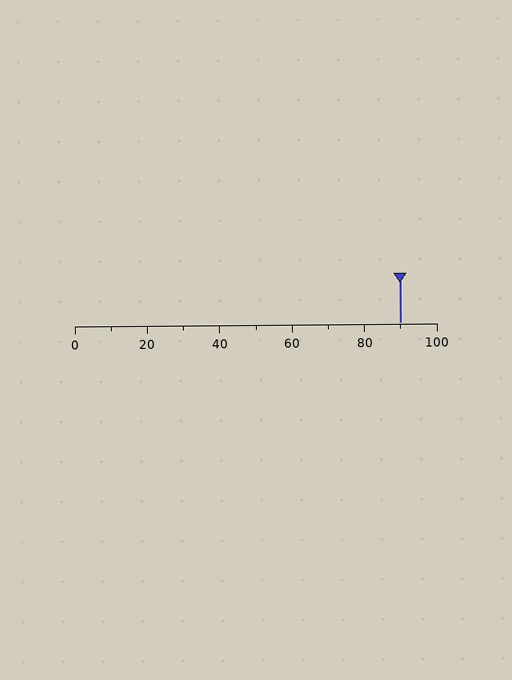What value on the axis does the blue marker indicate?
The marker indicates approximately 90.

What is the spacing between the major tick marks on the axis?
The major ticks are spaced 20 apart.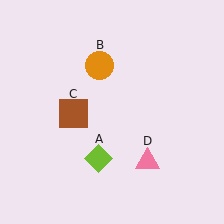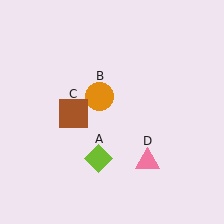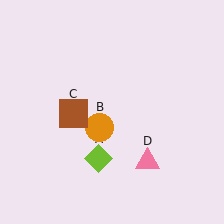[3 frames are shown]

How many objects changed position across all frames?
1 object changed position: orange circle (object B).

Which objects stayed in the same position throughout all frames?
Lime diamond (object A) and brown square (object C) and pink triangle (object D) remained stationary.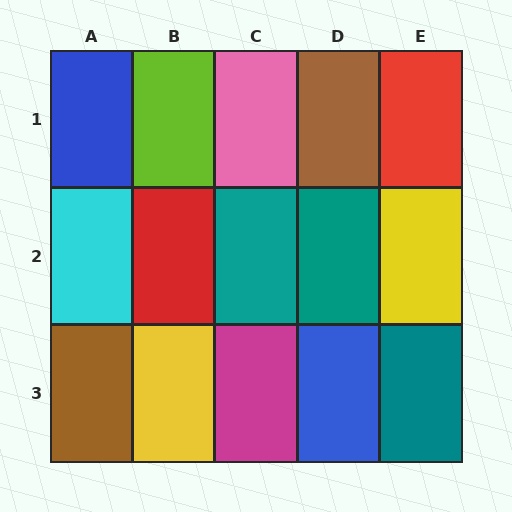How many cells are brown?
2 cells are brown.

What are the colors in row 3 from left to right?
Brown, yellow, magenta, blue, teal.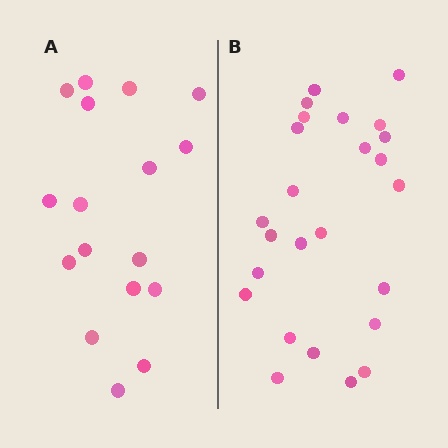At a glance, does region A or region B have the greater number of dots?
Region B (the right region) has more dots.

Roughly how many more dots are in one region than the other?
Region B has roughly 8 or so more dots than region A.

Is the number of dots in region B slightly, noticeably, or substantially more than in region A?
Region B has substantially more. The ratio is roughly 1.5 to 1.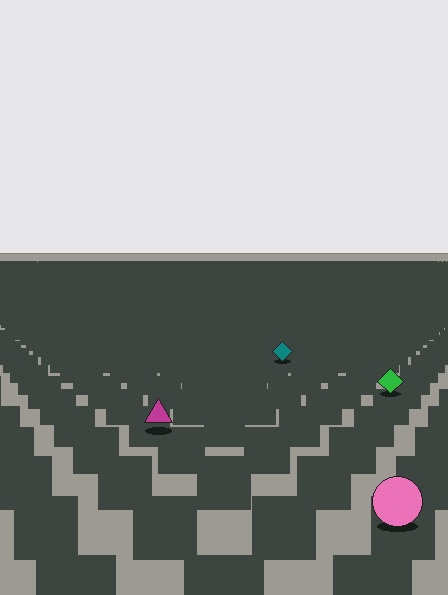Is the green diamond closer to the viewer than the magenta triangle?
No. The magenta triangle is closer — you can tell from the texture gradient: the ground texture is coarser near it.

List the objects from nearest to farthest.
From nearest to farthest: the pink circle, the magenta triangle, the green diamond, the teal diamond.